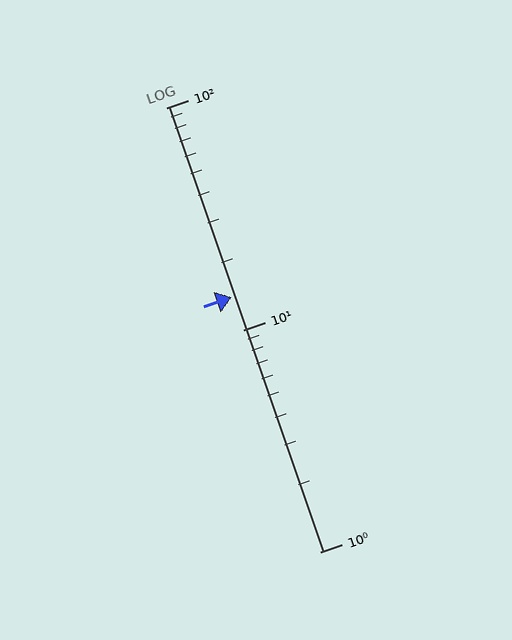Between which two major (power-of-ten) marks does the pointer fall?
The pointer is between 10 and 100.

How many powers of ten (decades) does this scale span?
The scale spans 2 decades, from 1 to 100.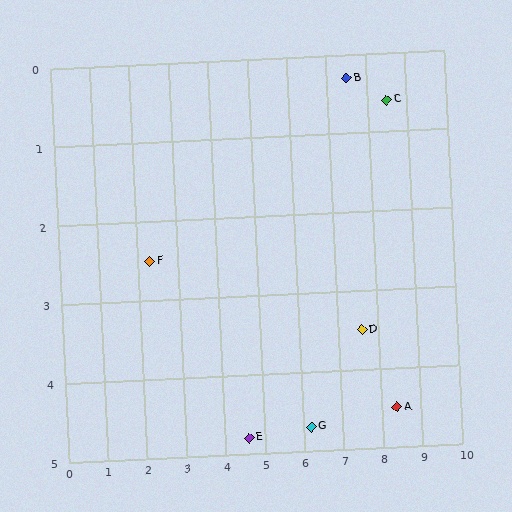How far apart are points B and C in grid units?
Points B and C are about 1.0 grid units apart.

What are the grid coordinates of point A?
Point A is at approximately (8.4, 4.5).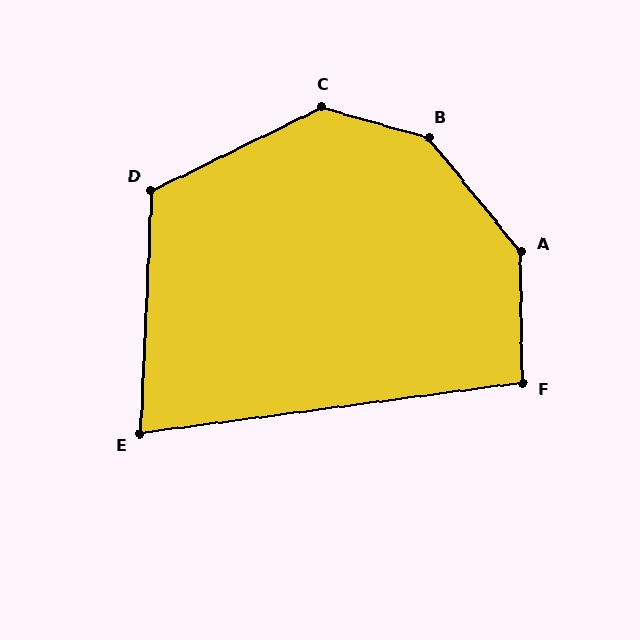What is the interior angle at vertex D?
Approximately 119 degrees (obtuse).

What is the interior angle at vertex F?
Approximately 97 degrees (obtuse).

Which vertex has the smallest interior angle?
E, at approximately 80 degrees.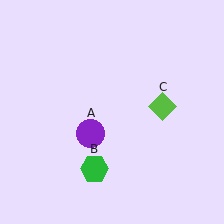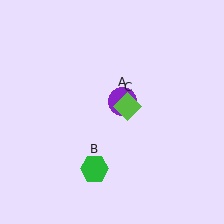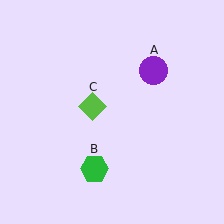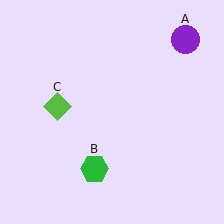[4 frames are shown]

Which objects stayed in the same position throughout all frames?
Green hexagon (object B) remained stationary.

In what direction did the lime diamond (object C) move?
The lime diamond (object C) moved left.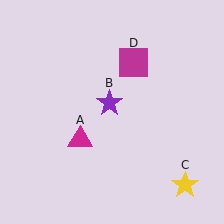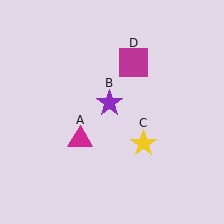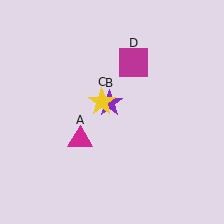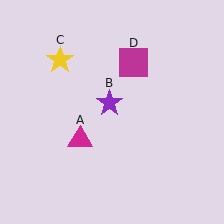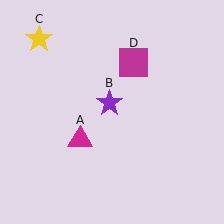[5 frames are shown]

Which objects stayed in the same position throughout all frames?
Magenta triangle (object A) and purple star (object B) and magenta square (object D) remained stationary.